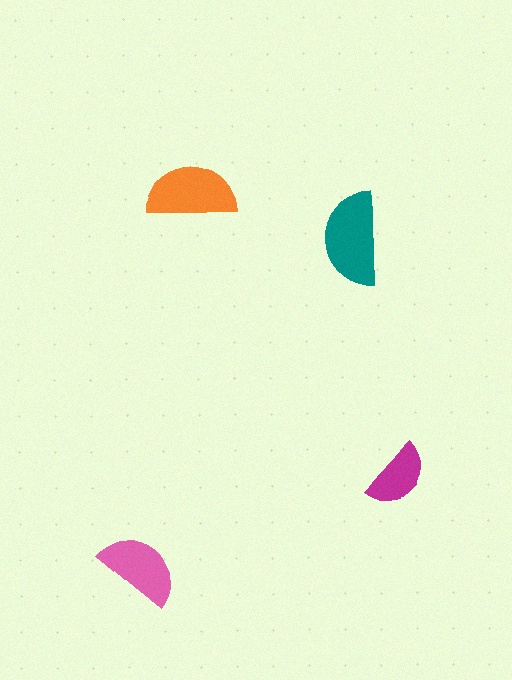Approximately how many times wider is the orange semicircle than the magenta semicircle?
About 1.5 times wider.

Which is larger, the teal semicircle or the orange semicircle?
The teal one.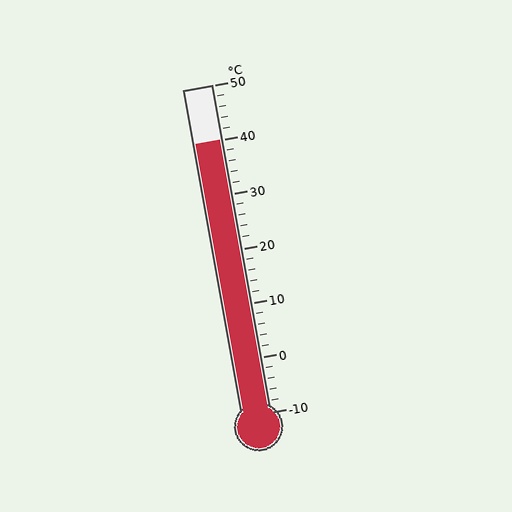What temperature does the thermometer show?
The thermometer shows approximately 40°C.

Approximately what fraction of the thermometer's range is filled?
The thermometer is filled to approximately 85% of its range.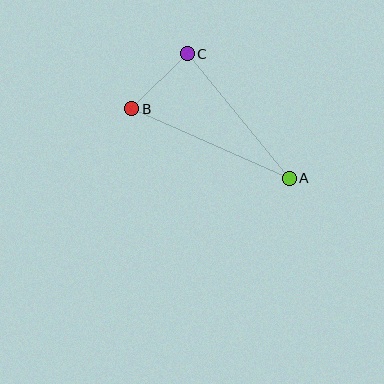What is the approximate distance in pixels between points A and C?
The distance between A and C is approximately 161 pixels.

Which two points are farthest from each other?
Points A and B are farthest from each other.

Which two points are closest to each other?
Points B and C are closest to each other.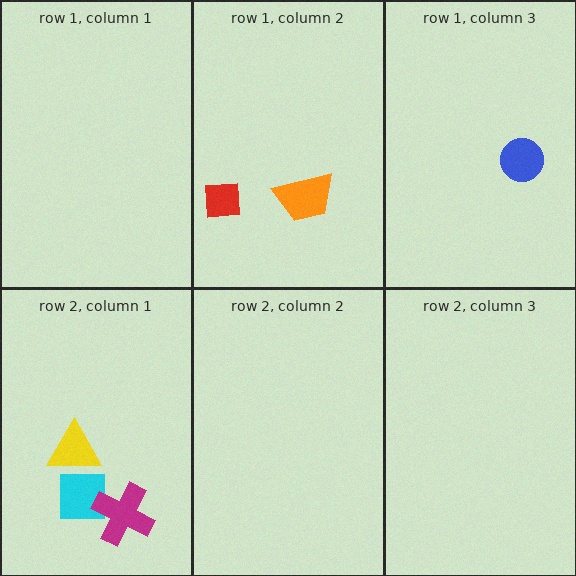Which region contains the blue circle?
The row 1, column 3 region.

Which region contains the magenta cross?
The row 2, column 1 region.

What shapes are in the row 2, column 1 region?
The cyan square, the magenta cross, the yellow triangle.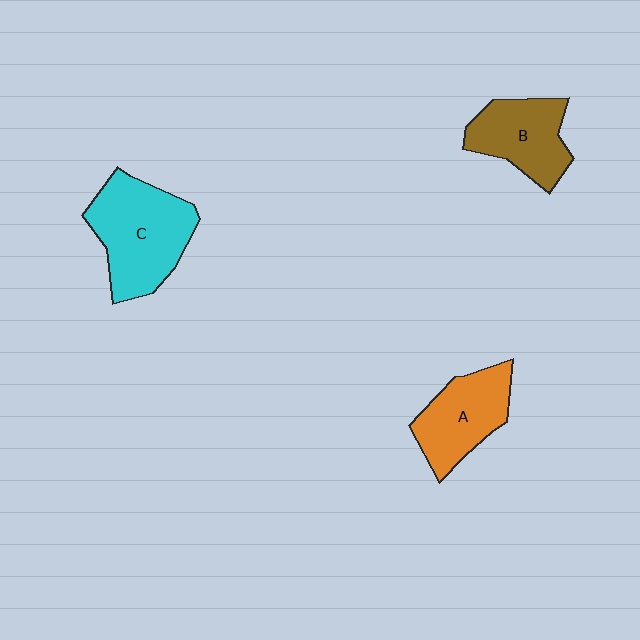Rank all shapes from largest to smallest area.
From largest to smallest: C (cyan), A (orange), B (brown).